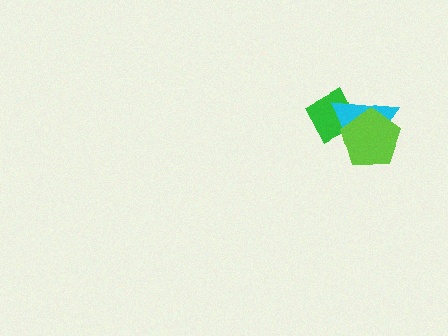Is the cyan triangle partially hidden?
Yes, it is partially covered by another shape.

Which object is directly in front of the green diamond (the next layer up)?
The cyan triangle is directly in front of the green diamond.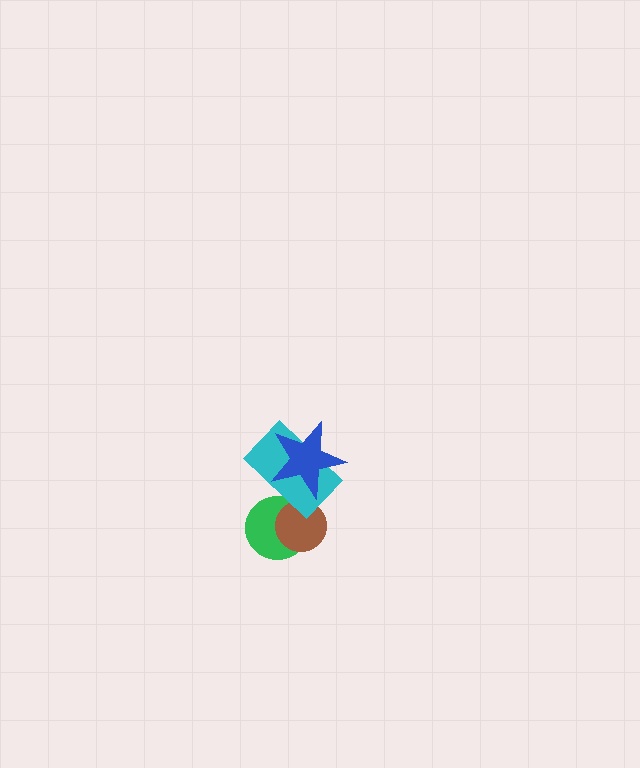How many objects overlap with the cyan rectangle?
3 objects overlap with the cyan rectangle.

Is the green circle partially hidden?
Yes, it is partially covered by another shape.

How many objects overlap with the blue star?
1 object overlaps with the blue star.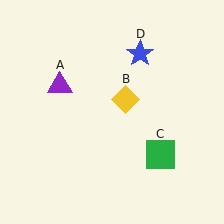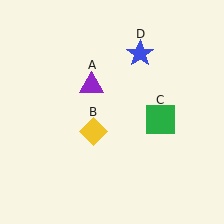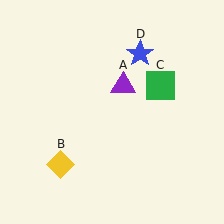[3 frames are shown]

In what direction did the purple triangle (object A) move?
The purple triangle (object A) moved right.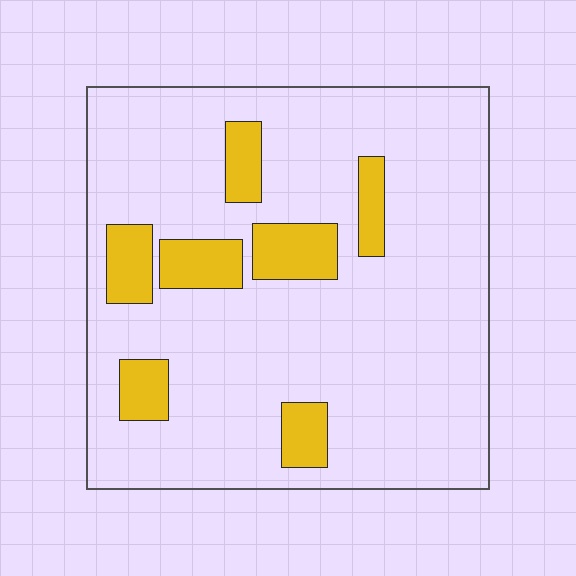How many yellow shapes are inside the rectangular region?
7.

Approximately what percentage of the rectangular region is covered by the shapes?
Approximately 15%.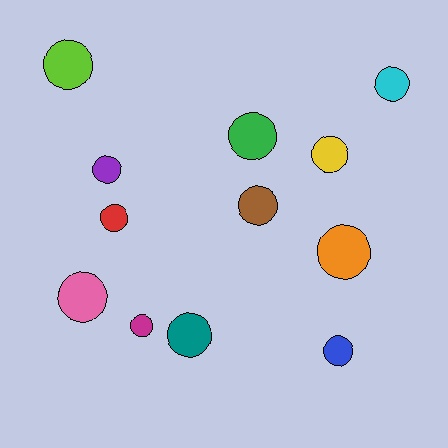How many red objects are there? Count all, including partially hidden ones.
There is 1 red object.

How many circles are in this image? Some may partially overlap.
There are 12 circles.